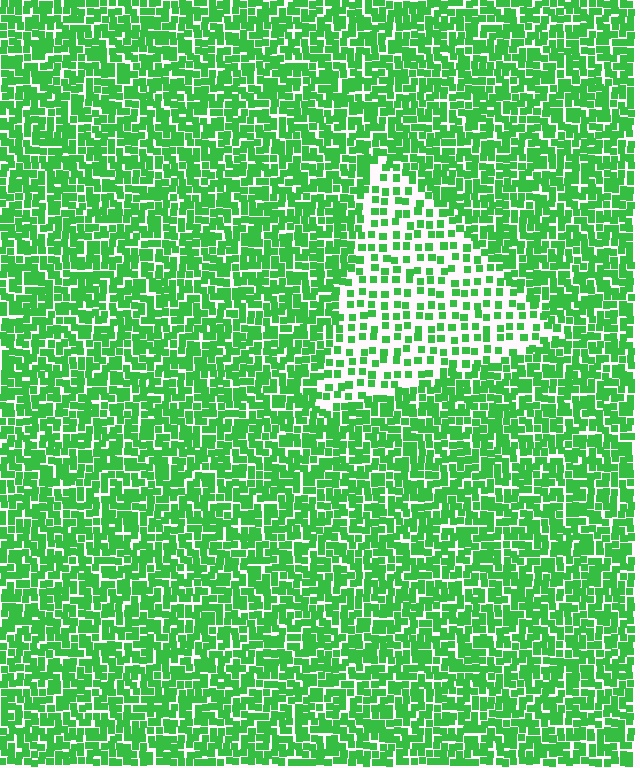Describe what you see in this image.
The image contains small green elements arranged at two different densities. A triangle-shaped region is visible where the elements are less densely packed than the surrounding area.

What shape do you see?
I see a triangle.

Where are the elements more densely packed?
The elements are more densely packed outside the triangle boundary.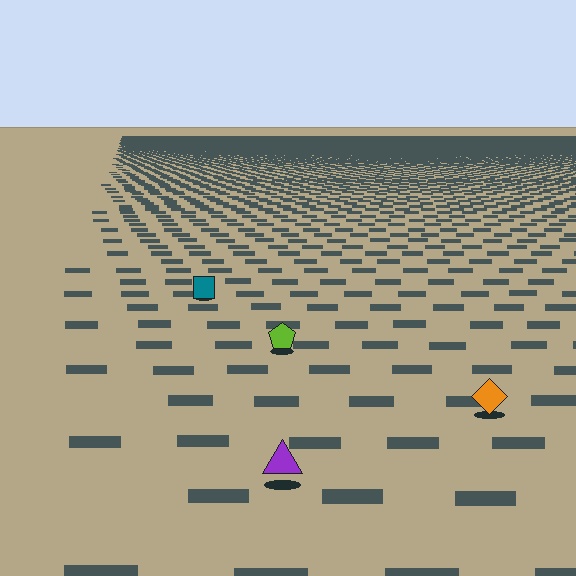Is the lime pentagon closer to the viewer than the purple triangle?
No. The purple triangle is closer — you can tell from the texture gradient: the ground texture is coarser near it.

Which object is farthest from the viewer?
The teal square is farthest from the viewer. It appears smaller and the ground texture around it is denser.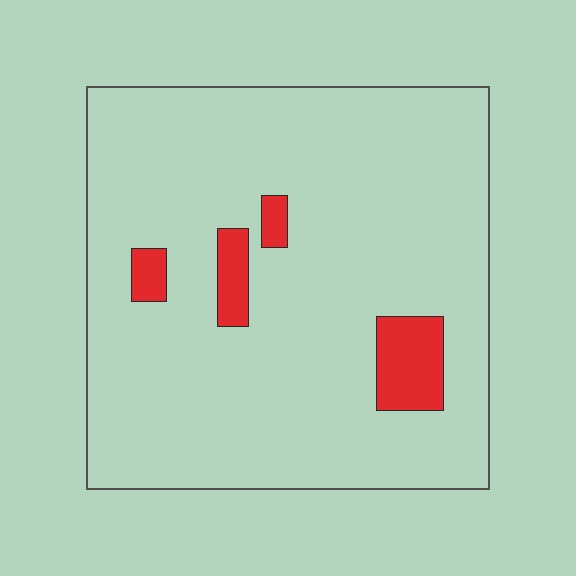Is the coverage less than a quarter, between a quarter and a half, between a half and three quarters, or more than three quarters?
Less than a quarter.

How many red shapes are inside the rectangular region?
4.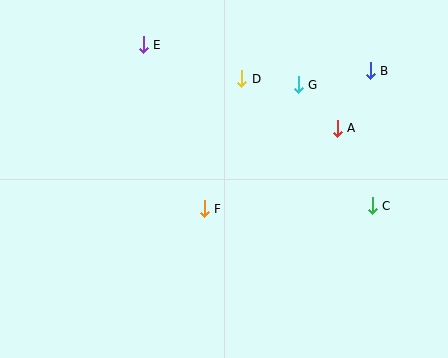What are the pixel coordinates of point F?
Point F is at (204, 209).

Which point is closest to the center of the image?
Point F at (204, 209) is closest to the center.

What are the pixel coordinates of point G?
Point G is at (298, 85).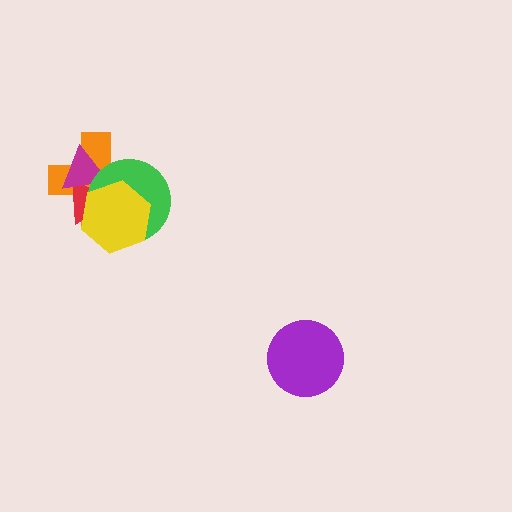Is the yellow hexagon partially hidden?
No, no other shape covers it.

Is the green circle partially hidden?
Yes, it is partially covered by another shape.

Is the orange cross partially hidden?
Yes, it is partially covered by another shape.